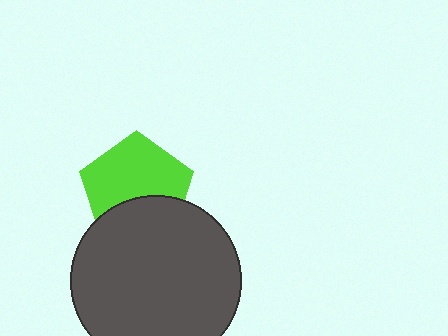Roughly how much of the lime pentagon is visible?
About half of it is visible (roughly 64%).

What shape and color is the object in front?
The object in front is a dark gray circle.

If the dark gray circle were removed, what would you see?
You would see the complete lime pentagon.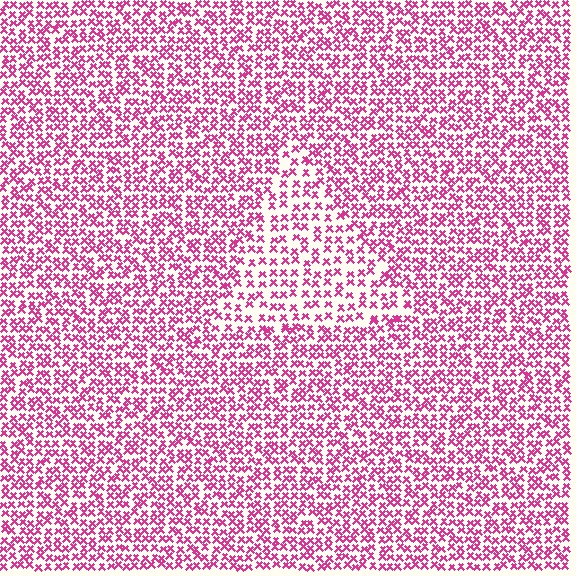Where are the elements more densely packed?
The elements are more densely packed outside the triangle boundary.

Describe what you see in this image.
The image contains small magenta elements arranged at two different densities. A triangle-shaped region is visible where the elements are less densely packed than the surrounding area.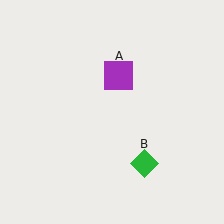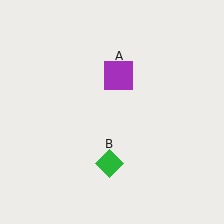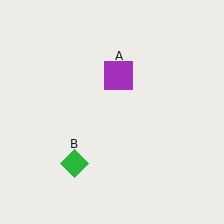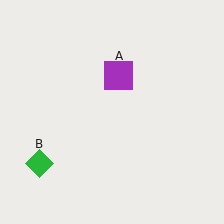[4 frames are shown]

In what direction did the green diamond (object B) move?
The green diamond (object B) moved left.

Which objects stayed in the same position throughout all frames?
Purple square (object A) remained stationary.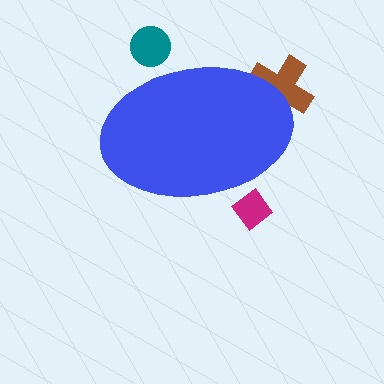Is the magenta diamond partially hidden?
Yes, the magenta diamond is partially hidden behind the blue ellipse.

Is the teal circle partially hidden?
Yes, the teal circle is partially hidden behind the blue ellipse.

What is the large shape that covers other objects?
A blue ellipse.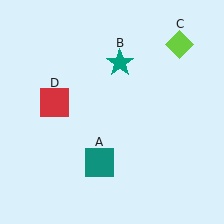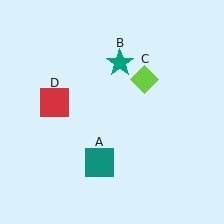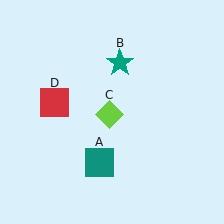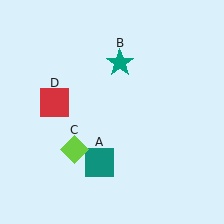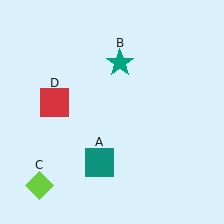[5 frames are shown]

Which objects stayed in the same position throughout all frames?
Teal square (object A) and teal star (object B) and red square (object D) remained stationary.